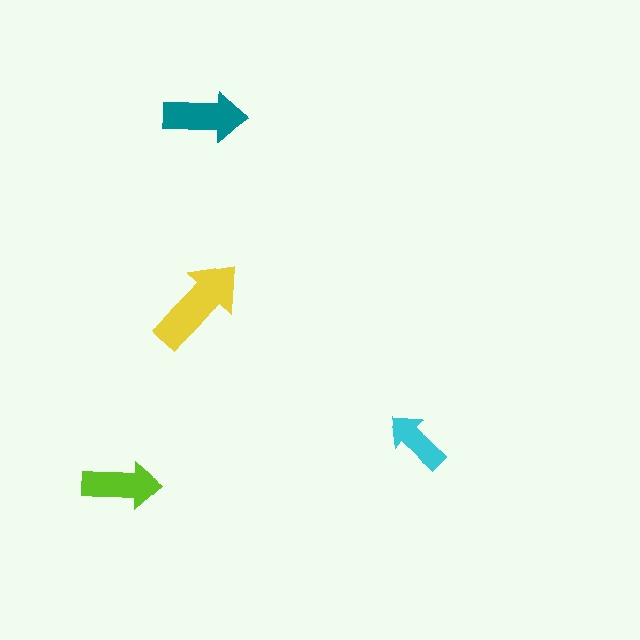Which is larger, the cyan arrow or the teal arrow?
The teal one.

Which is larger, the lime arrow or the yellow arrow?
The yellow one.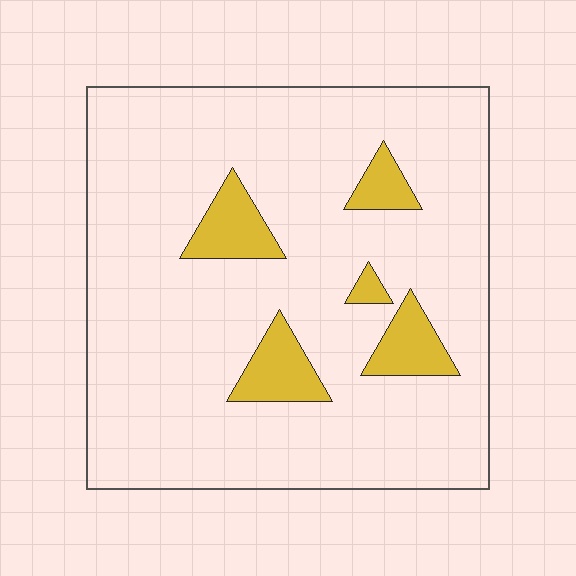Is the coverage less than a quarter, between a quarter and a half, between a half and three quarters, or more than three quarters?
Less than a quarter.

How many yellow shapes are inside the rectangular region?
5.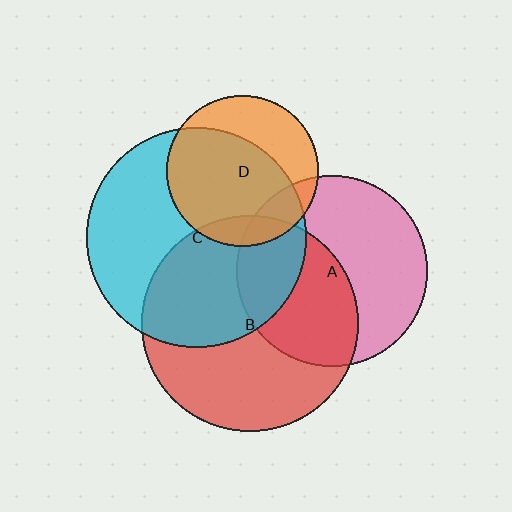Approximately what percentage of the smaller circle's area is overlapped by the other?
Approximately 65%.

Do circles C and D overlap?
Yes.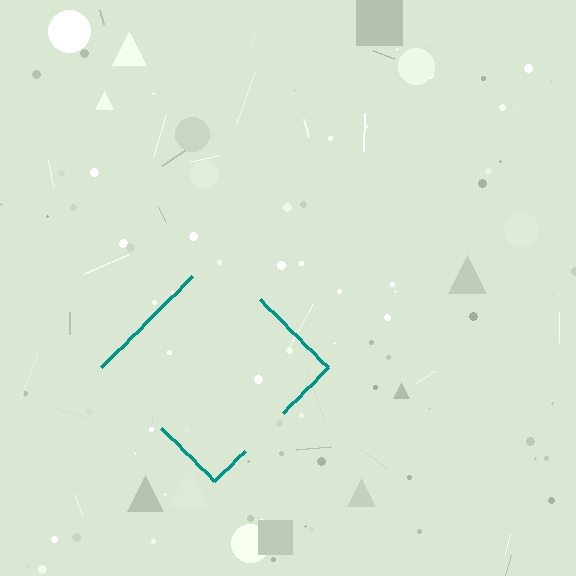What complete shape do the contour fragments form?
The contour fragments form a diamond.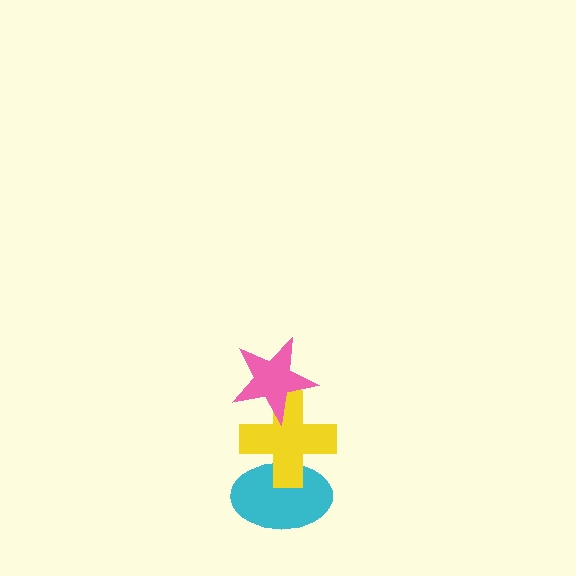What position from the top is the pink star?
The pink star is 1st from the top.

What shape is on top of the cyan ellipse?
The yellow cross is on top of the cyan ellipse.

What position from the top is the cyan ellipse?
The cyan ellipse is 3rd from the top.